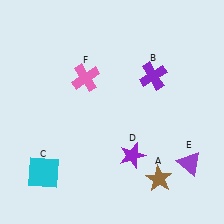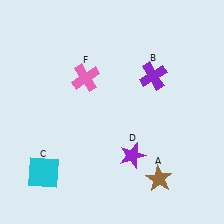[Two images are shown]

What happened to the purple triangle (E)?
The purple triangle (E) was removed in Image 2. It was in the bottom-right area of Image 1.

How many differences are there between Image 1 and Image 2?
There is 1 difference between the two images.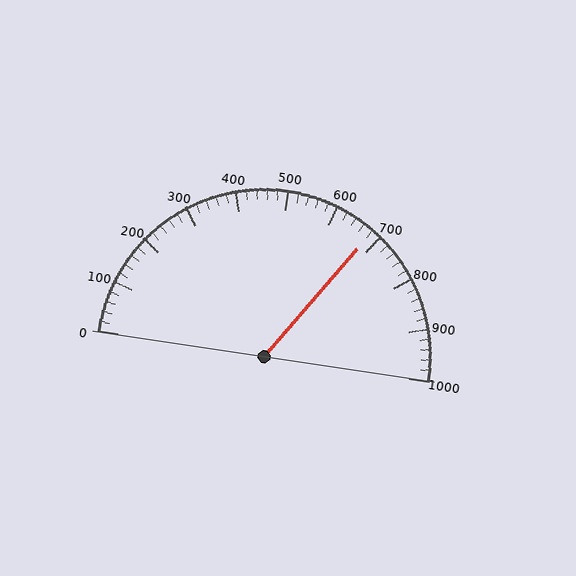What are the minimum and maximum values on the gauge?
The gauge ranges from 0 to 1000.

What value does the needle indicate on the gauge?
The needle indicates approximately 680.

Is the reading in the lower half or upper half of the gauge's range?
The reading is in the upper half of the range (0 to 1000).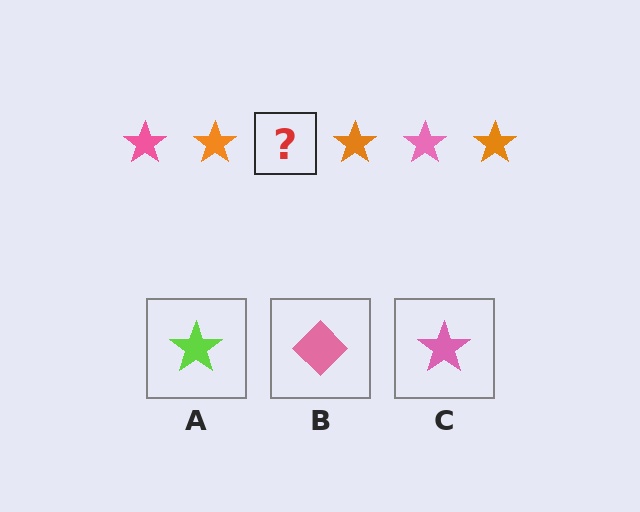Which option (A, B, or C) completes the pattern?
C.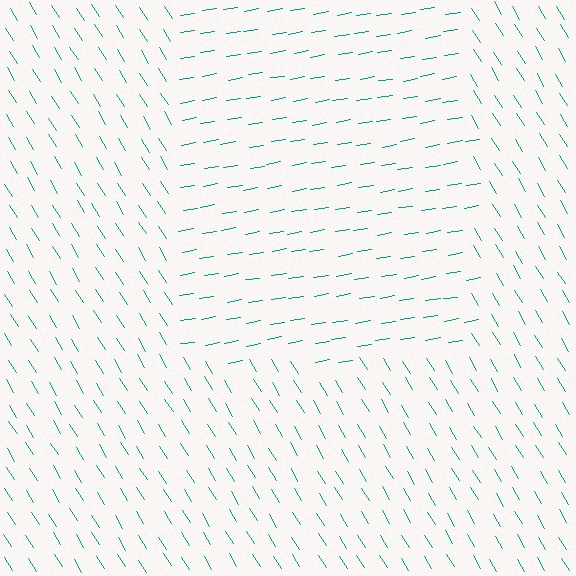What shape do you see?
I see a rectangle.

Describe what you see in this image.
The image is filled with small teal line segments. A rectangle region in the image has lines oriented differently from the surrounding lines, creating a visible texture boundary.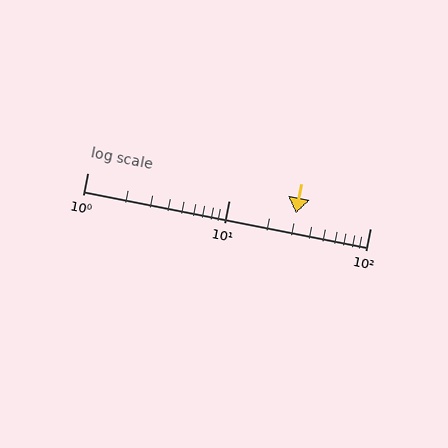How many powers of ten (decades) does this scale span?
The scale spans 2 decades, from 1 to 100.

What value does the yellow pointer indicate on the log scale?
The pointer indicates approximately 30.